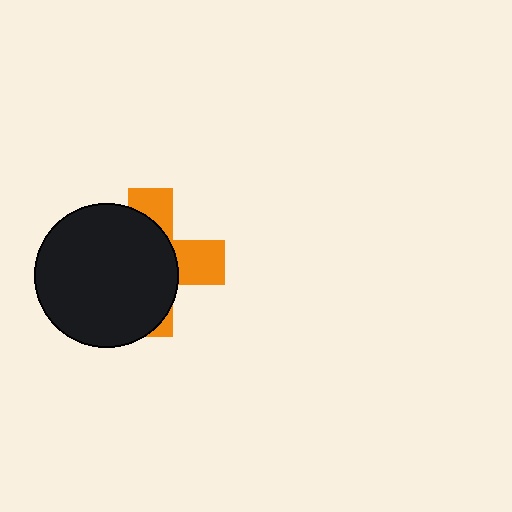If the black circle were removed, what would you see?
You would see the complete orange cross.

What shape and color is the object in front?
The object in front is a black circle.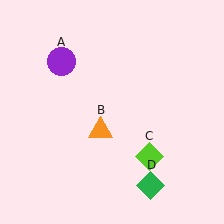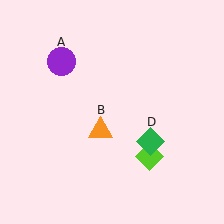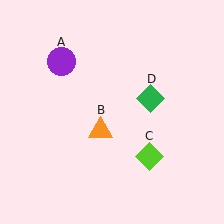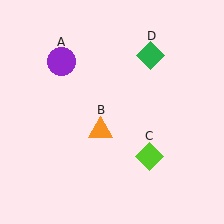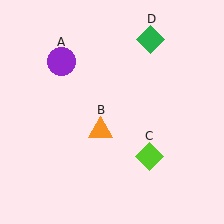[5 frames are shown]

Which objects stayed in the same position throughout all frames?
Purple circle (object A) and orange triangle (object B) and lime diamond (object C) remained stationary.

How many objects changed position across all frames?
1 object changed position: green diamond (object D).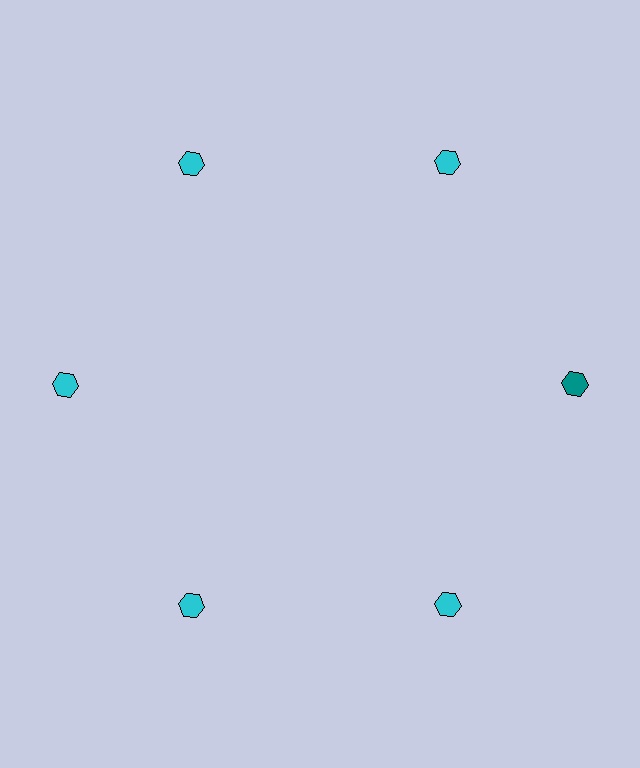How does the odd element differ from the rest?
It has a different color: teal instead of cyan.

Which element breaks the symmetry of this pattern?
The teal hexagon at roughly the 3 o'clock position breaks the symmetry. All other shapes are cyan hexagons.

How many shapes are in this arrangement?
There are 6 shapes arranged in a ring pattern.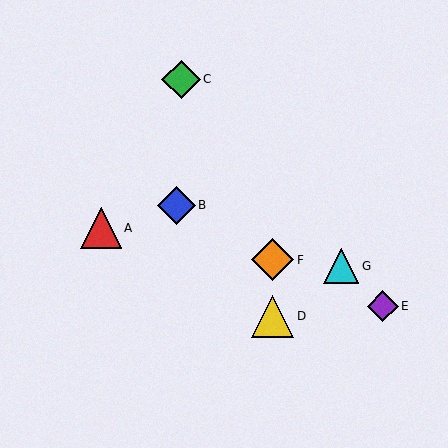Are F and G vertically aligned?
No, F is at x≈273 and G is at x≈341.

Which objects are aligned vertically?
Objects D, F are aligned vertically.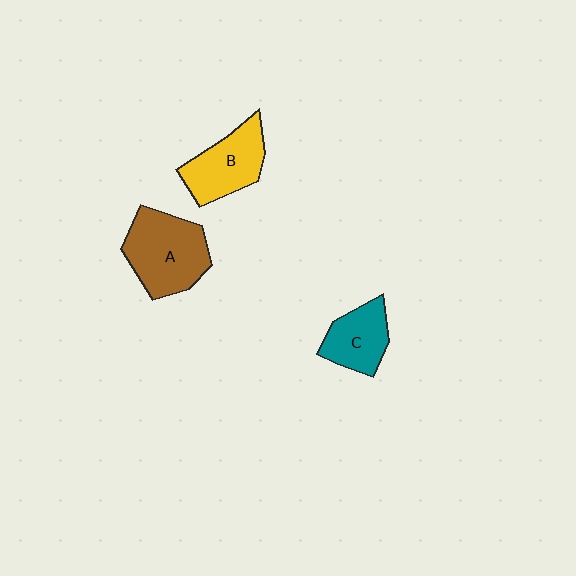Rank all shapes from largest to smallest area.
From largest to smallest: A (brown), B (yellow), C (teal).